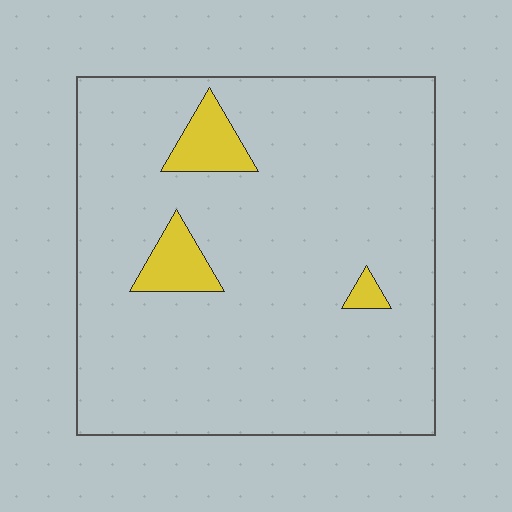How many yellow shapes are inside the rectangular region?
3.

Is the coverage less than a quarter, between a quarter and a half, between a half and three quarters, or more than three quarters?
Less than a quarter.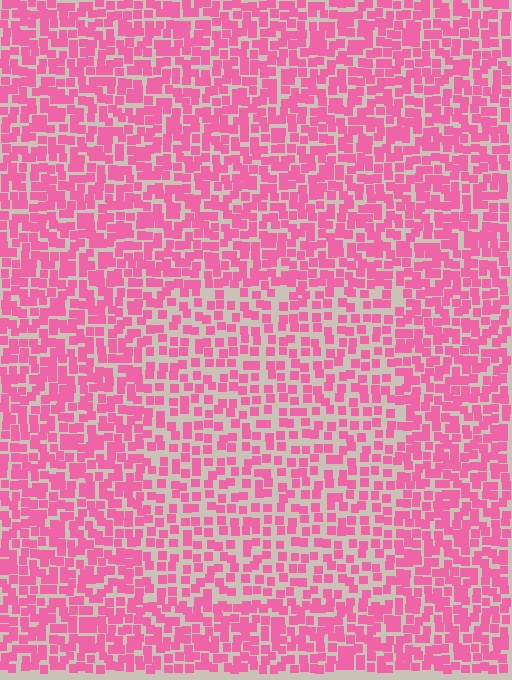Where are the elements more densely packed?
The elements are more densely packed outside the rectangle boundary.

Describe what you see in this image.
The image contains small pink elements arranged at two different densities. A rectangle-shaped region is visible where the elements are less densely packed than the surrounding area.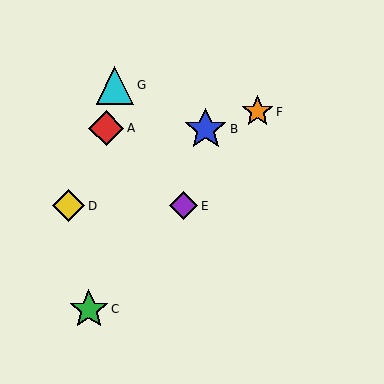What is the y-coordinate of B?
Object B is at y≈129.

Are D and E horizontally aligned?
Yes, both are at y≈206.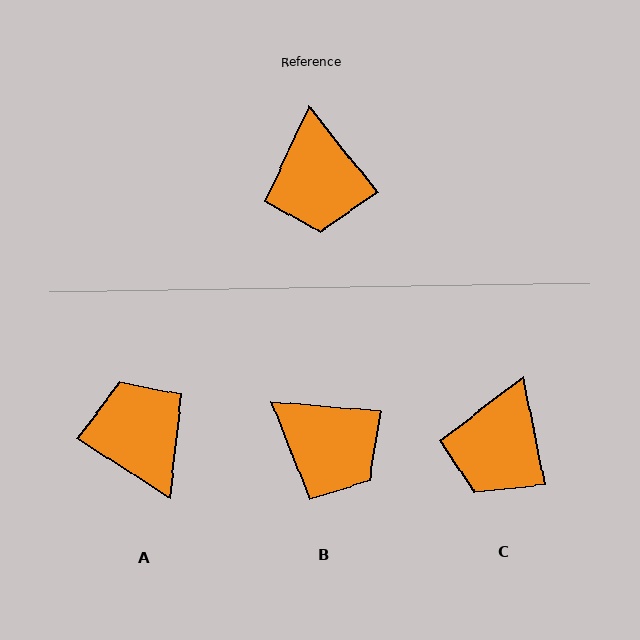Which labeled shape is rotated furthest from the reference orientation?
A, about 161 degrees away.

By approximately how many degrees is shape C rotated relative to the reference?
Approximately 28 degrees clockwise.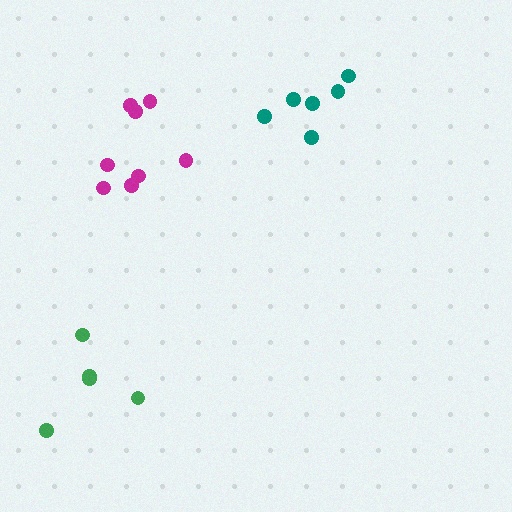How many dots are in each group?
Group 1: 5 dots, Group 2: 6 dots, Group 3: 8 dots (19 total).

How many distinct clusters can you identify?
There are 3 distinct clusters.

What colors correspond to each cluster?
The clusters are colored: green, teal, magenta.